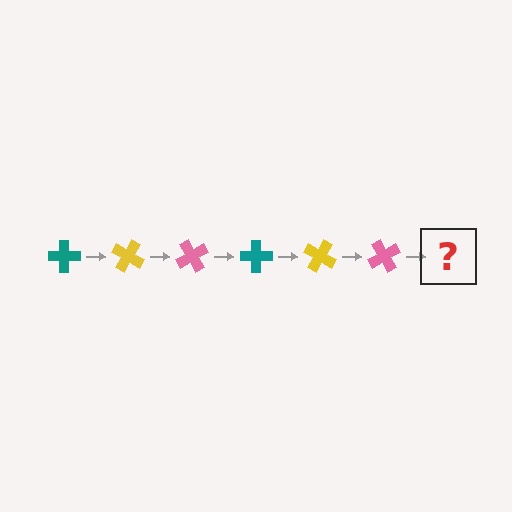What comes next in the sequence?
The next element should be a teal cross, rotated 180 degrees from the start.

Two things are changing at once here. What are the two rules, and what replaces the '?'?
The two rules are that it rotates 30 degrees each step and the color cycles through teal, yellow, and pink. The '?' should be a teal cross, rotated 180 degrees from the start.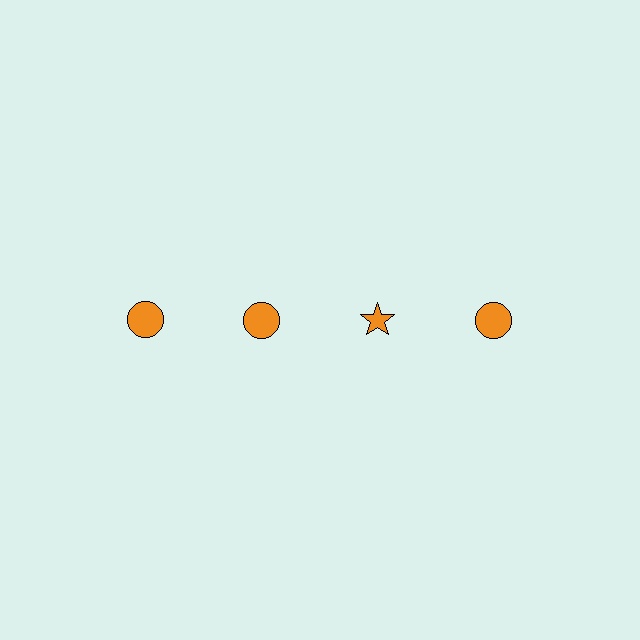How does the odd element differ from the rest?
It has a different shape: star instead of circle.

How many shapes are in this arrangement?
There are 4 shapes arranged in a grid pattern.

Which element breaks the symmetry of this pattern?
The orange star in the top row, center column breaks the symmetry. All other shapes are orange circles.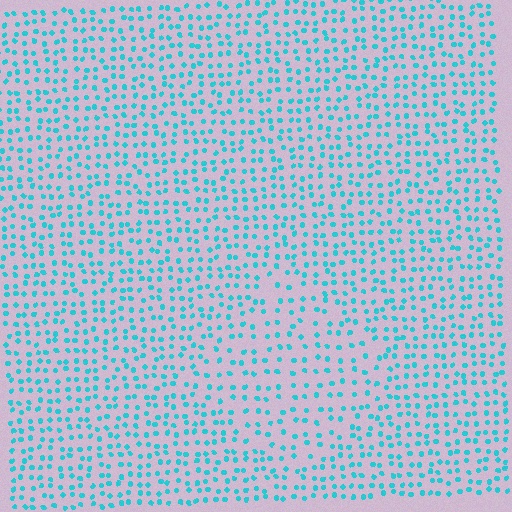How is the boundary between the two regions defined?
The boundary is defined by a change in element density (approximately 1.6x ratio). All elements are the same color, size, and shape.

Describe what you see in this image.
The image contains small cyan elements arranged at two different densities. A diamond-shaped region is visible where the elements are less densely packed than the surrounding area.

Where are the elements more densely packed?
The elements are more densely packed outside the diamond boundary.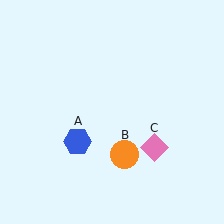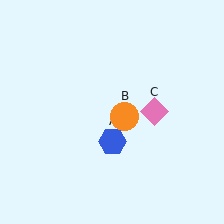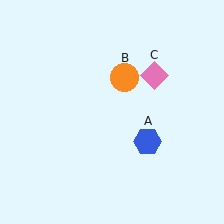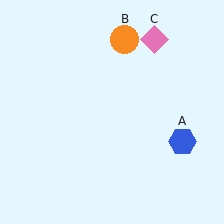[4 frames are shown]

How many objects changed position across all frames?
3 objects changed position: blue hexagon (object A), orange circle (object B), pink diamond (object C).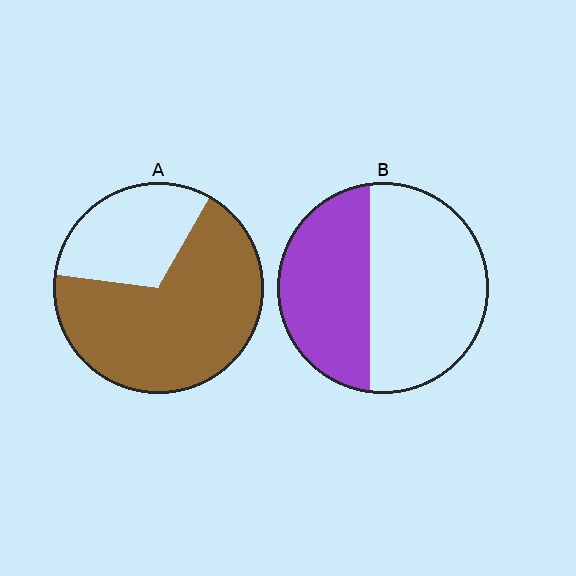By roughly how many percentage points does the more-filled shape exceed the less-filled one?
By roughly 25 percentage points (A over B).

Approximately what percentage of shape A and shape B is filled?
A is approximately 70% and B is approximately 40%.